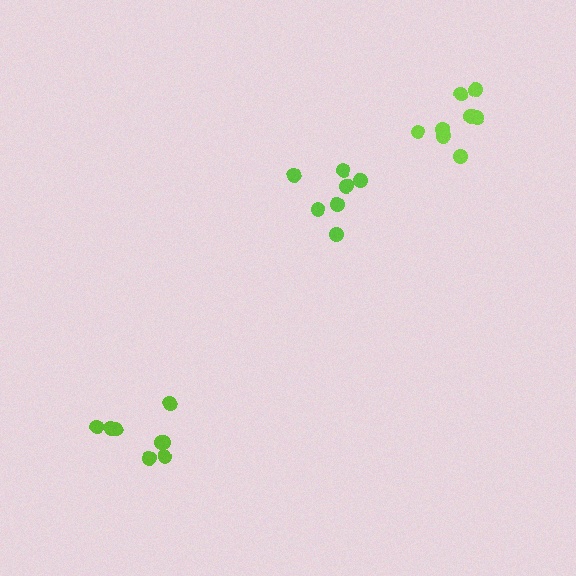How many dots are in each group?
Group 1: 8 dots, Group 2: 7 dots, Group 3: 8 dots (23 total).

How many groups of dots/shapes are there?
There are 3 groups.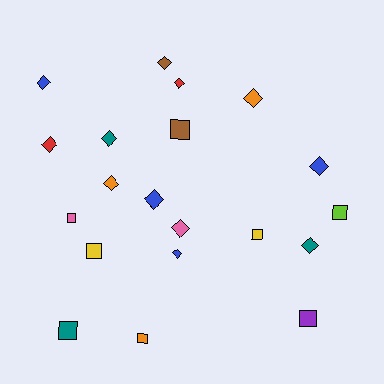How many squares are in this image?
There are 8 squares.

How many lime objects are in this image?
There is 1 lime object.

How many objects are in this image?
There are 20 objects.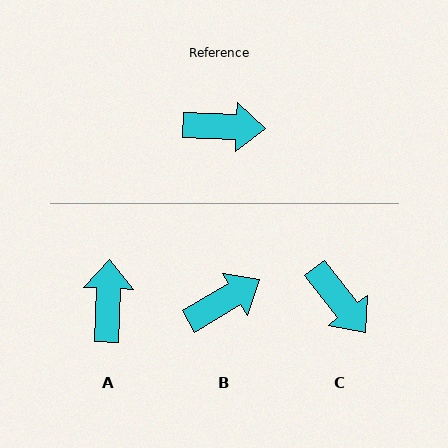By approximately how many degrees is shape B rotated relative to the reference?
Approximately 32 degrees counter-clockwise.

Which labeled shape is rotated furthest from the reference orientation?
A, about 90 degrees away.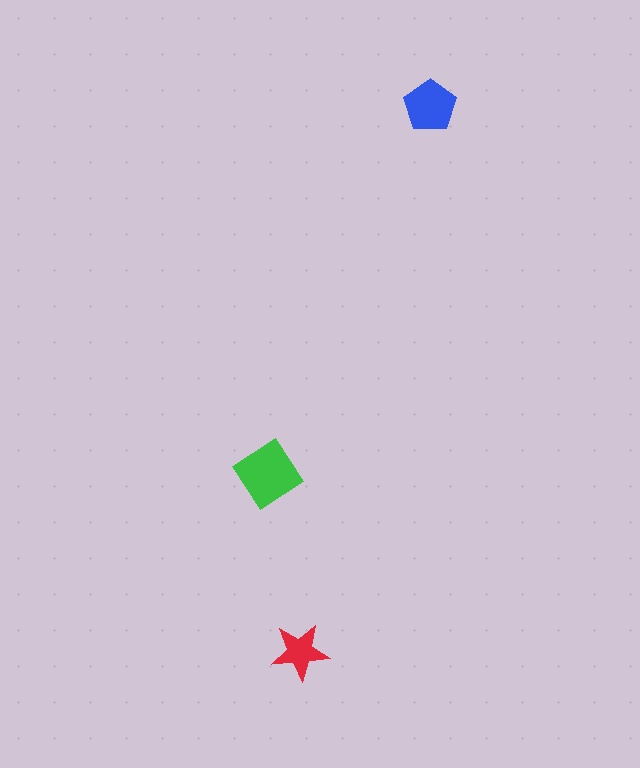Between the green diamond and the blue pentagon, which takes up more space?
The green diamond.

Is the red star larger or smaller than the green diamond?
Smaller.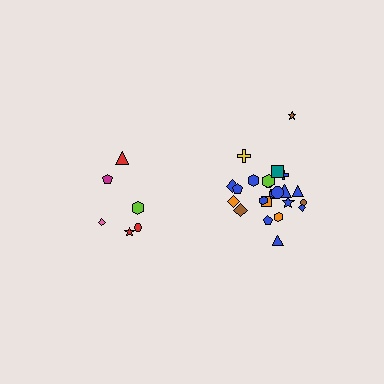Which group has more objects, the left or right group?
The right group.